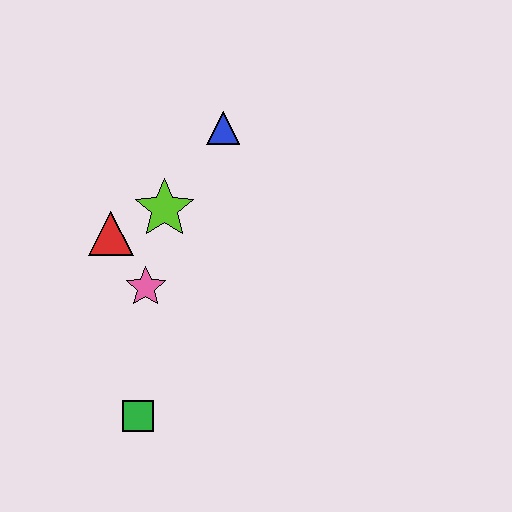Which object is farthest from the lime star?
The green square is farthest from the lime star.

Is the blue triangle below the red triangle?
No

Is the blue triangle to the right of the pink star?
Yes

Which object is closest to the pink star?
The red triangle is closest to the pink star.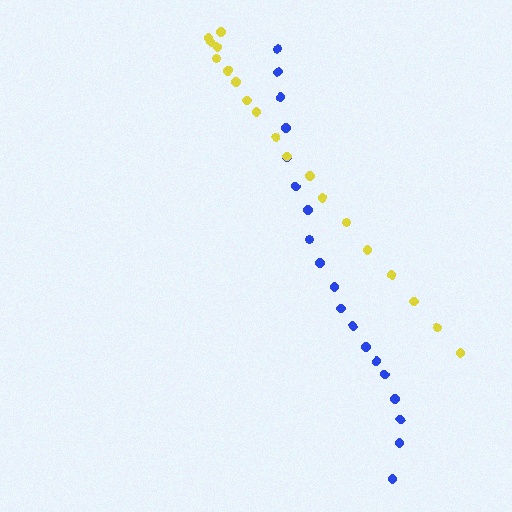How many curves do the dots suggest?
There are 2 distinct paths.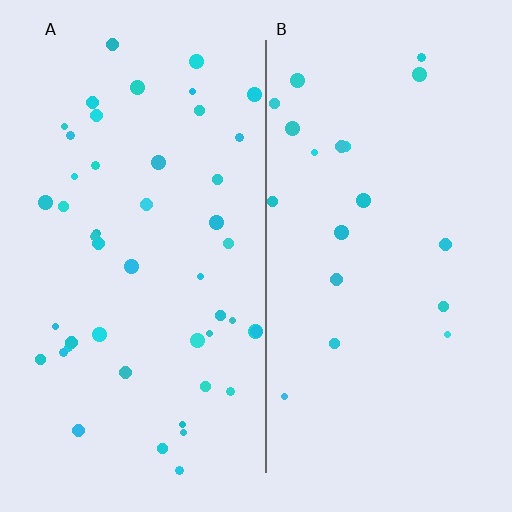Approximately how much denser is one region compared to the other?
Approximately 2.4× — region A over region B.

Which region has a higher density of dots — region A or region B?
A (the left).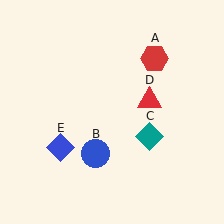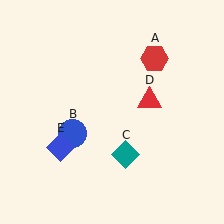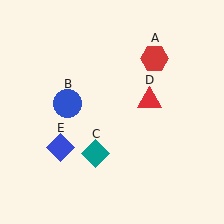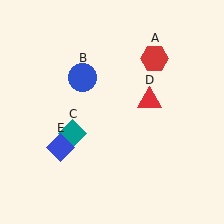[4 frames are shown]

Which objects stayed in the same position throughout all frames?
Red hexagon (object A) and red triangle (object D) and blue diamond (object E) remained stationary.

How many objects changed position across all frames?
2 objects changed position: blue circle (object B), teal diamond (object C).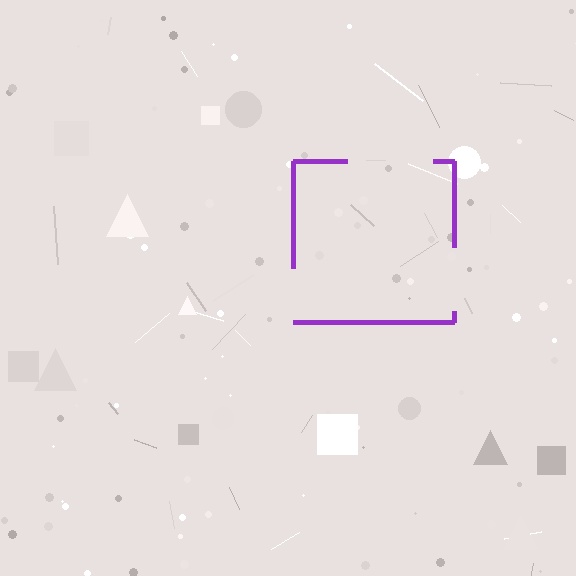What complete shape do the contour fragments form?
The contour fragments form a square.